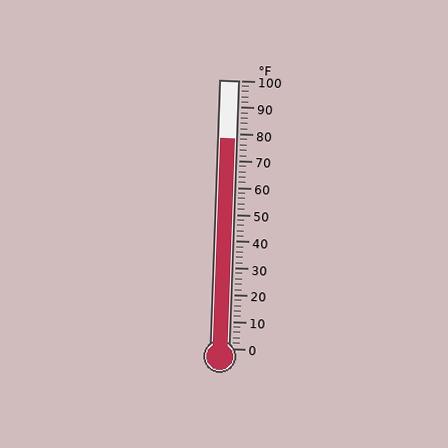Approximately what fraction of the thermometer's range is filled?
The thermometer is filled to approximately 80% of its range.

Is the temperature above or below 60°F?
The temperature is above 60°F.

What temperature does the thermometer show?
The thermometer shows approximately 78°F.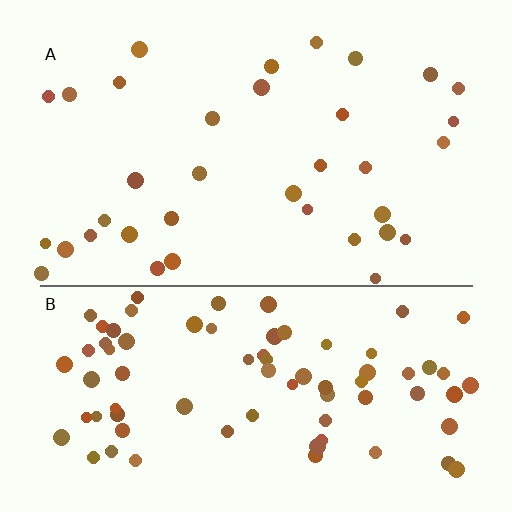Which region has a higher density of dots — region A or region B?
B (the bottom).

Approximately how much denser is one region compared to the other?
Approximately 2.3× — region B over region A.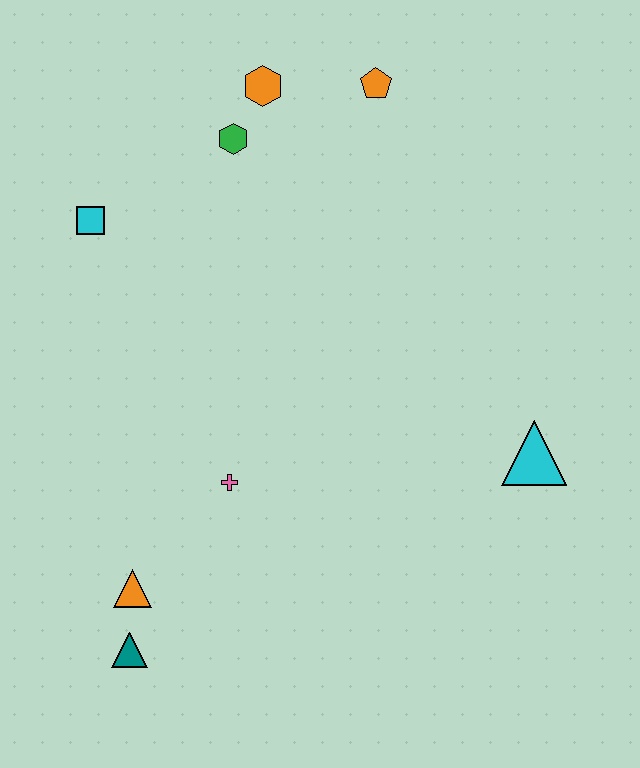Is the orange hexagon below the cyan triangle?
No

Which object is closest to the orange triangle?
The teal triangle is closest to the orange triangle.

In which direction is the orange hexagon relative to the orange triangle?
The orange hexagon is above the orange triangle.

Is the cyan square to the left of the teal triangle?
Yes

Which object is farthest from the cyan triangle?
The cyan square is farthest from the cyan triangle.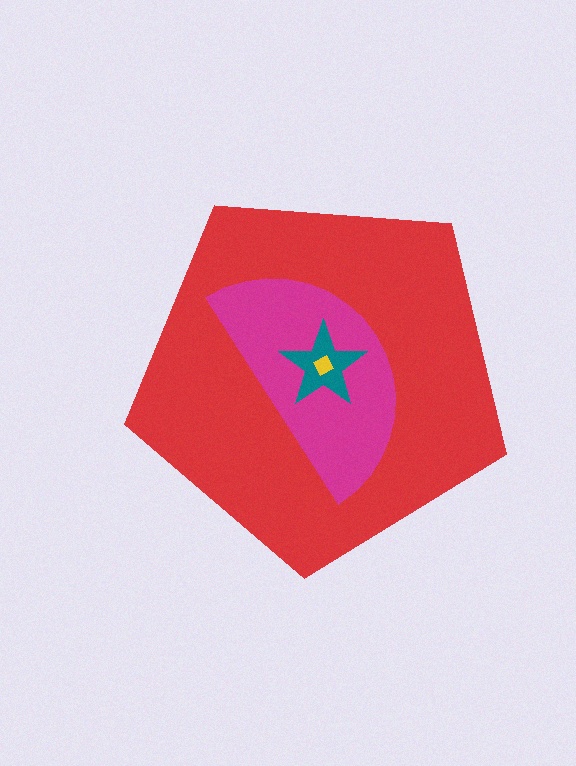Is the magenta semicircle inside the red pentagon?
Yes.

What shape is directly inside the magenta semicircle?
The teal star.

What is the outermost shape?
The red pentagon.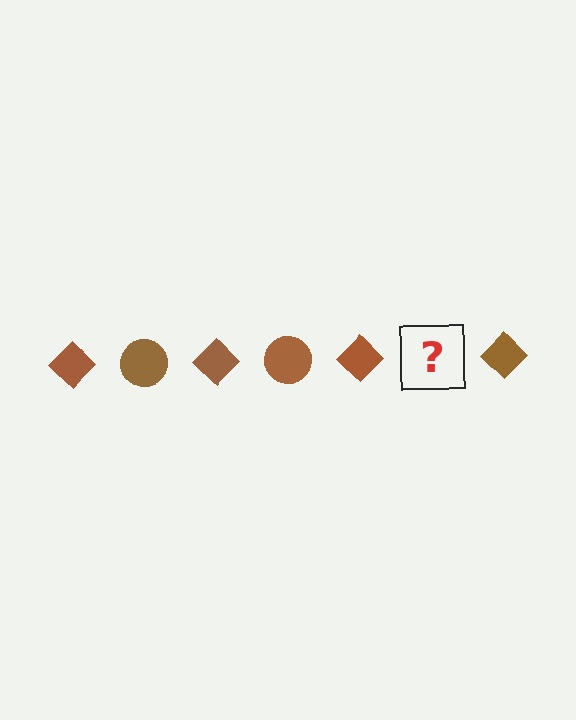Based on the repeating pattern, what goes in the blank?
The blank should be a brown circle.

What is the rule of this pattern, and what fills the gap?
The rule is that the pattern cycles through diamond, circle shapes in brown. The gap should be filled with a brown circle.